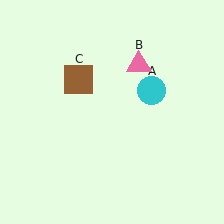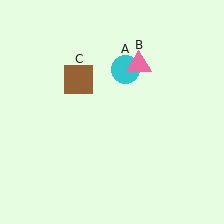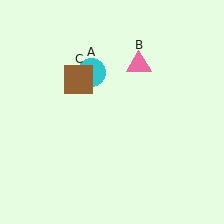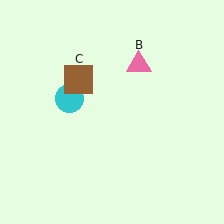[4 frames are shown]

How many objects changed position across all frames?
1 object changed position: cyan circle (object A).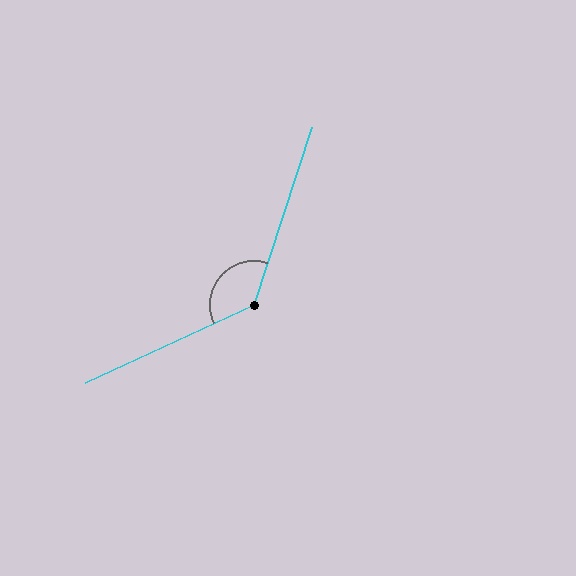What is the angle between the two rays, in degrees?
Approximately 133 degrees.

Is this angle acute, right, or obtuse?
It is obtuse.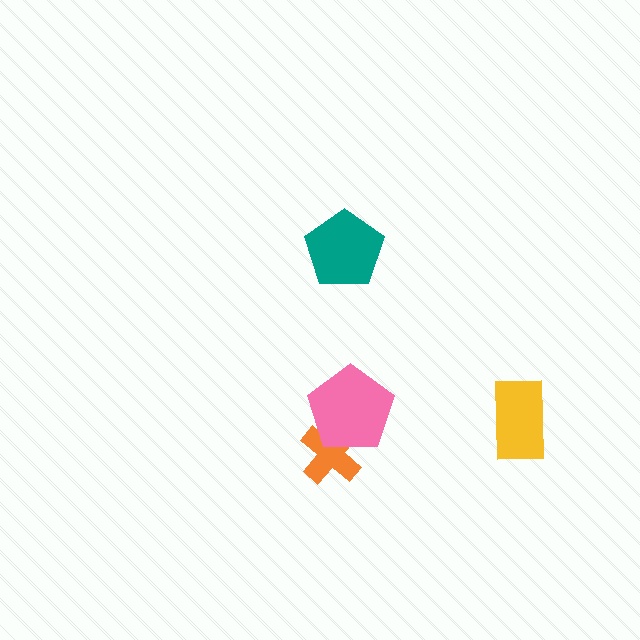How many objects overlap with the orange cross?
1 object overlaps with the orange cross.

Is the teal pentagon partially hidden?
No, no other shape covers it.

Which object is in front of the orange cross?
The pink pentagon is in front of the orange cross.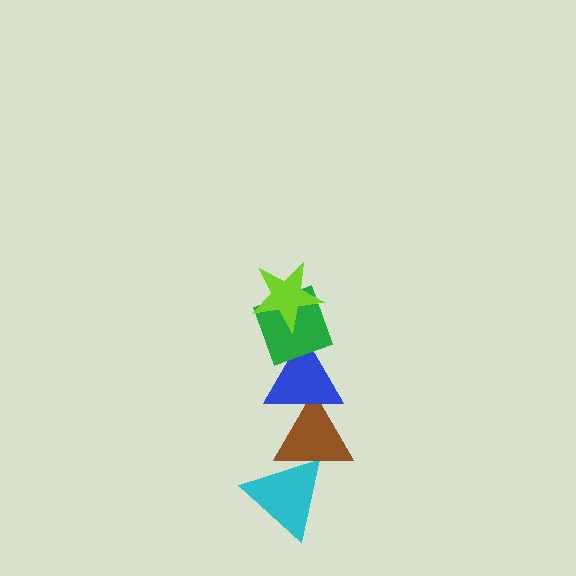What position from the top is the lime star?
The lime star is 1st from the top.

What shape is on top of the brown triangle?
The blue triangle is on top of the brown triangle.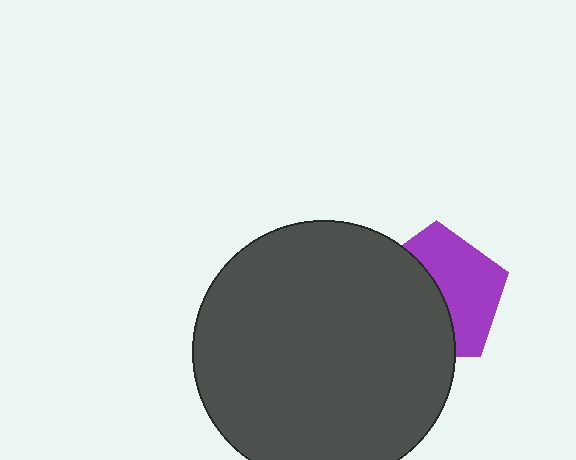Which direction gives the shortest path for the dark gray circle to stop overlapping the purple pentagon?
Moving left gives the shortest separation.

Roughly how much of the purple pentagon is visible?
About half of it is visible (roughly 50%).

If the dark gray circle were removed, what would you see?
You would see the complete purple pentagon.